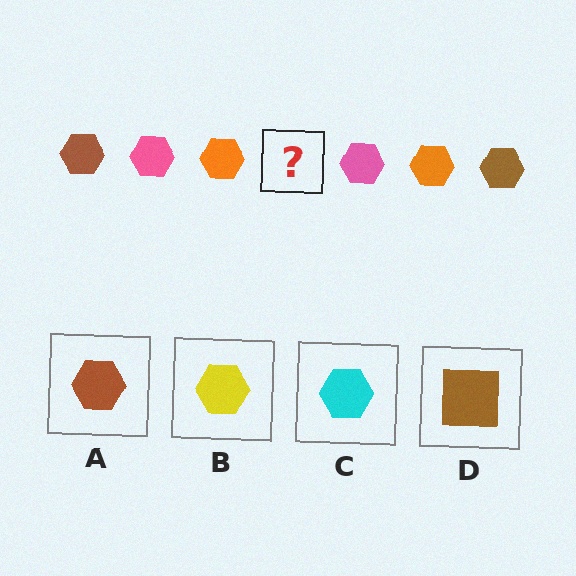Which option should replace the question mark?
Option A.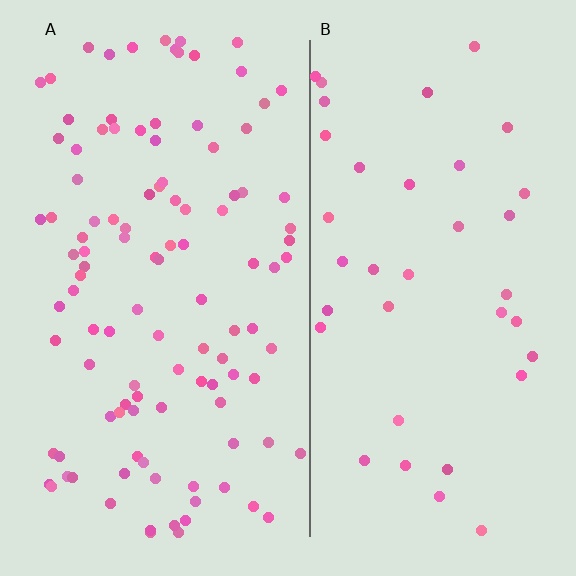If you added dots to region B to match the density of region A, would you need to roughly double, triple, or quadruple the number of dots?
Approximately triple.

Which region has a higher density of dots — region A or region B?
A (the left).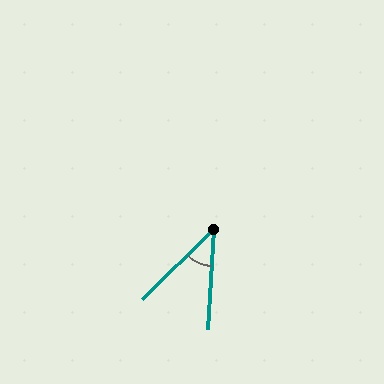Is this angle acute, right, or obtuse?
It is acute.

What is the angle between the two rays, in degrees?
Approximately 42 degrees.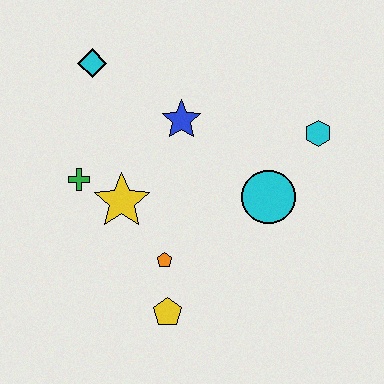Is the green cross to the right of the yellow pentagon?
No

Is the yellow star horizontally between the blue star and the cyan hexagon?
No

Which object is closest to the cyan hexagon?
The cyan circle is closest to the cyan hexagon.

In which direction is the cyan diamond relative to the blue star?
The cyan diamond is to the left of the blue star.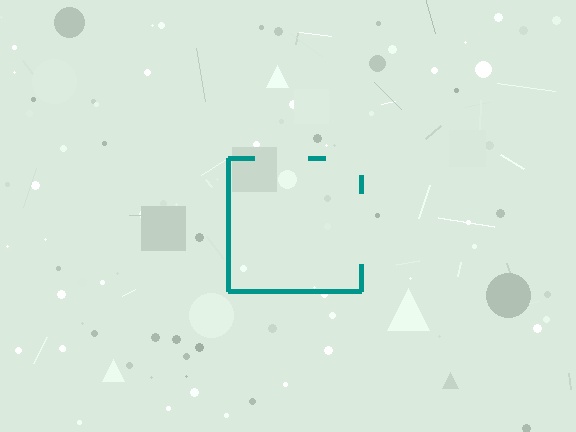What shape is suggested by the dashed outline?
The dashed outline suggests a square.